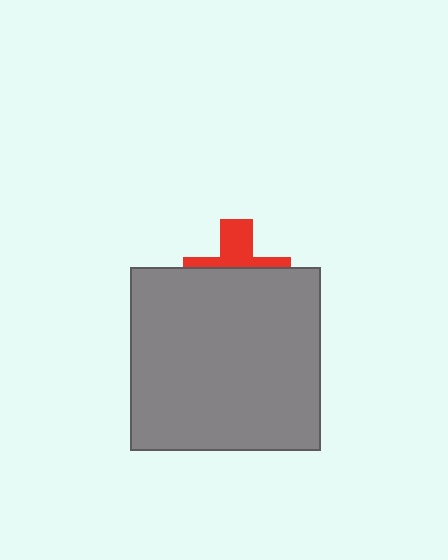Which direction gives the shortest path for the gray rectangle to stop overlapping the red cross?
Moving down gives the shortest separation.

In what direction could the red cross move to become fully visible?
The red cross could move up. That would shift it out from behind the gray rectangle entirely.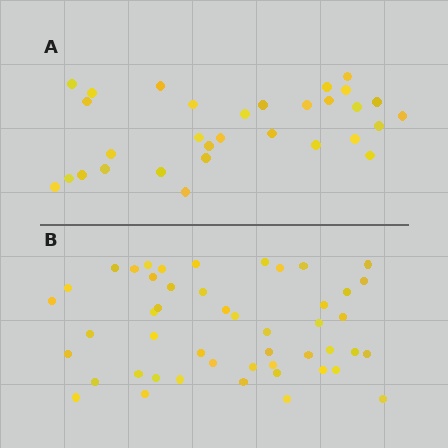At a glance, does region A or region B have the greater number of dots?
Region B (the bottom region) has more dots.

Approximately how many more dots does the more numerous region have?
Region B has approximately 15 more dots than region A.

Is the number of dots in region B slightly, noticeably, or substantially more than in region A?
Region B has substantially more. The ratio is roughly 1.5 to 1.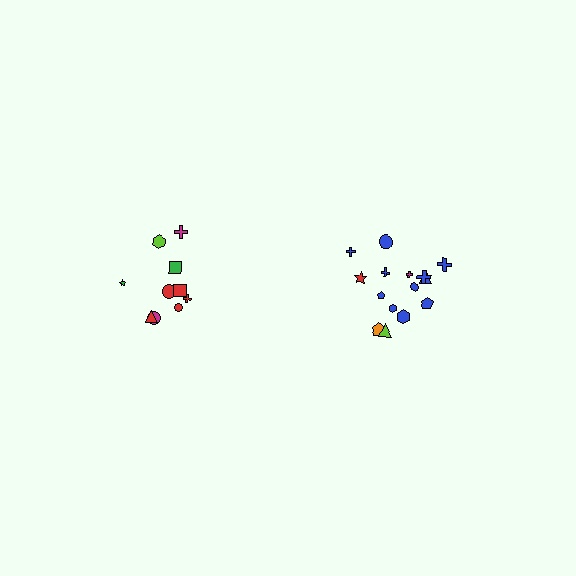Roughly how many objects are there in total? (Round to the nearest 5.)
Roughly 25 objects in total.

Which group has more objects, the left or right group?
The right group.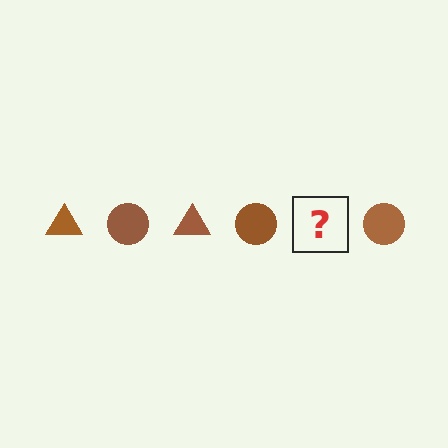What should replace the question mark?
The question mark should be replaced with a brown triangle.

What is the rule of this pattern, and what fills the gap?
The rule is that the pattern cycles through triangle, circle shapes in brown. The gap should be filled with a brown triangle.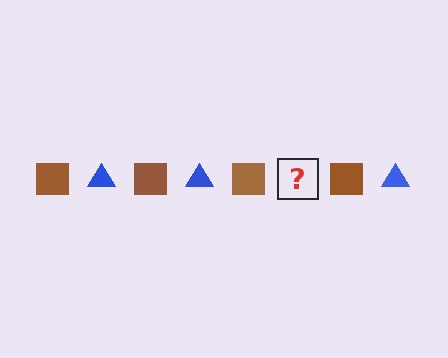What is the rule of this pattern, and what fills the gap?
The rule is that the pattern alternates between brown square and blue triangle. The gap should be filled with a blue triangle.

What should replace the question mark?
The question mark should be replaced with a blue triangle.